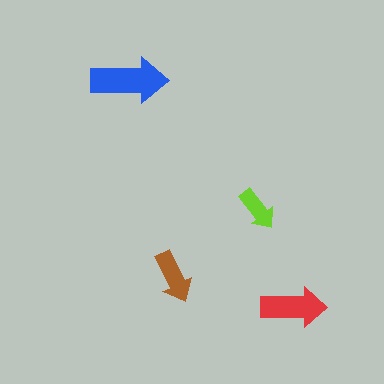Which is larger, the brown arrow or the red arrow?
The red one.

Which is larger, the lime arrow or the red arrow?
The red one.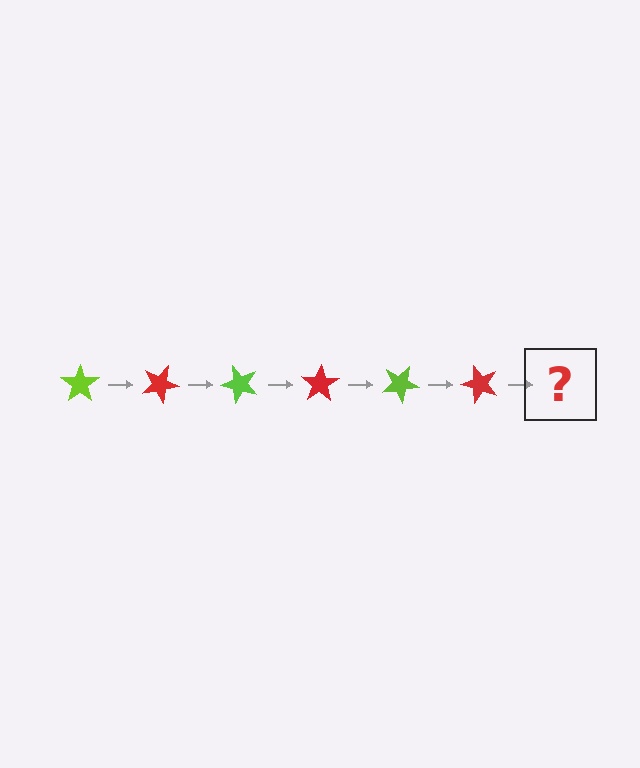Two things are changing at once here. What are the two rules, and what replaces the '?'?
The two rules are that it rotates 25 degrees each step and the color cycles through lime and red. The '?' should be a lime star, rotated 150 degrees from the start.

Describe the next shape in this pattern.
It should be a lime star, rotated 150 degrees from the start.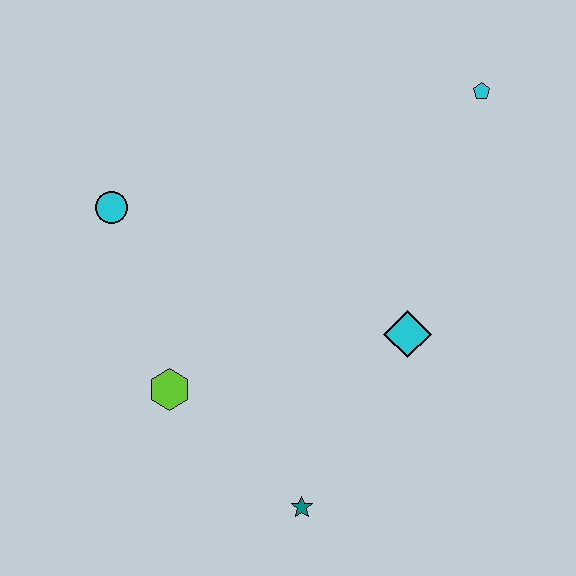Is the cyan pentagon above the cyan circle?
Yes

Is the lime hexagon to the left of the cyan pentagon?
Yes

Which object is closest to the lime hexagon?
The teal star is closest to the lime hexagon.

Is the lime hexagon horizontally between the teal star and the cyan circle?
Yes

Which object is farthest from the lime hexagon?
The cyan pentagon is farthest from the lime hexagon.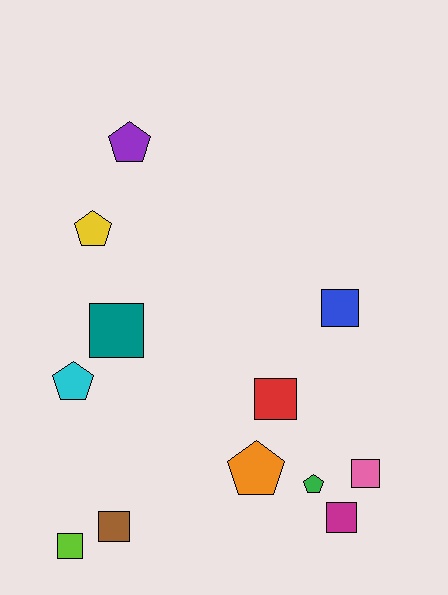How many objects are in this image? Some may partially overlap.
There are 12 objects.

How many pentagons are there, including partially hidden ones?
There are 5 pentagons.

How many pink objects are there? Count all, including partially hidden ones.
There is 1 pink object.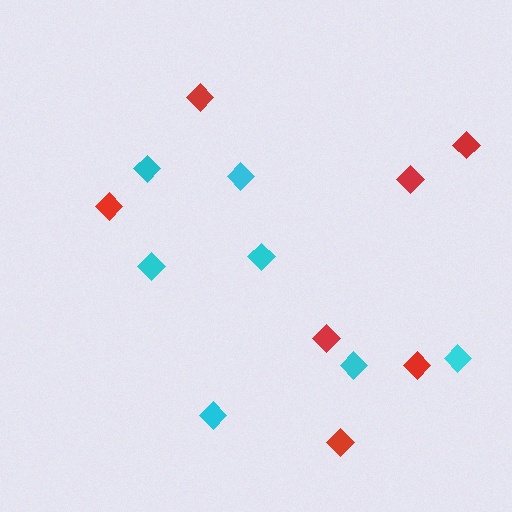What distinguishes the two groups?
There are 2 groups: one group of red diamonds (7) and one group of cyan diamonds (7).